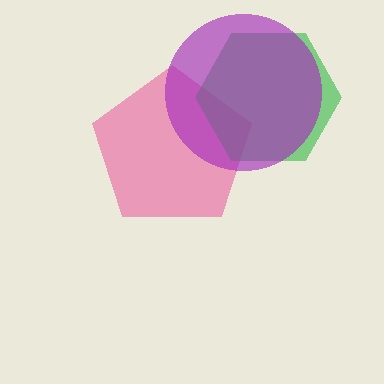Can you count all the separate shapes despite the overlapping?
Yes, there are 3 separate shapes.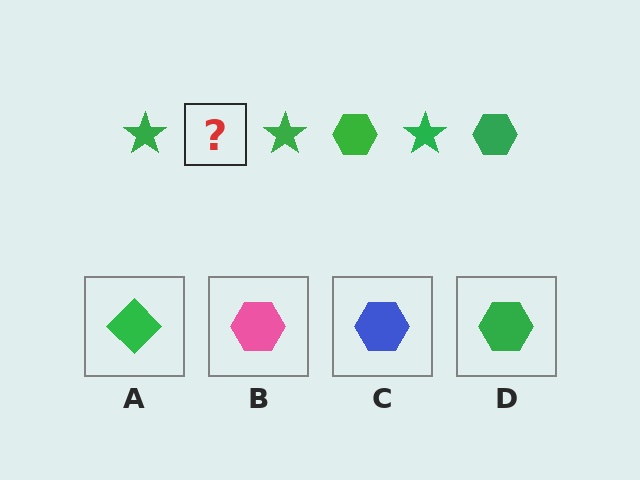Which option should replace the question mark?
Option D.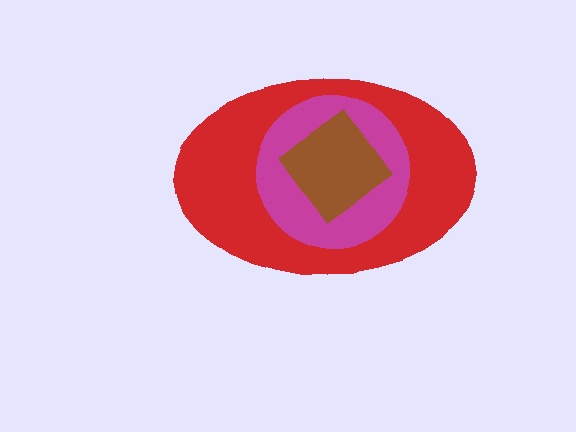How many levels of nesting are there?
3.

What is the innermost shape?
The brown diamond.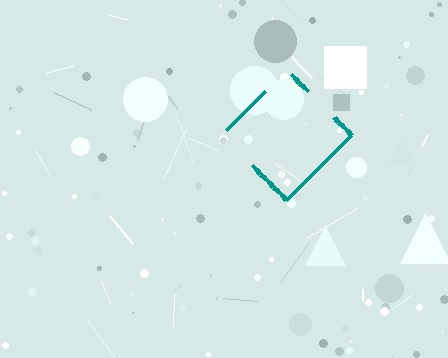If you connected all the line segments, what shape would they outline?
They would outline a diamond.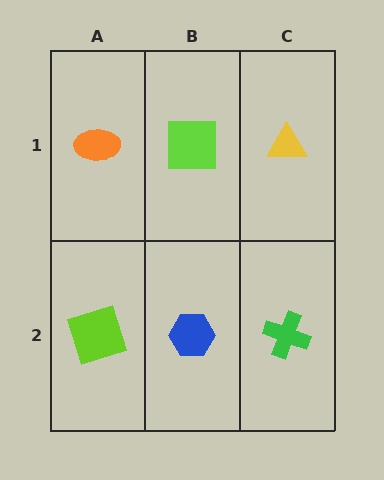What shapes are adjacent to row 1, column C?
A green cross (row 2, column C), a lime square (row 1, column B).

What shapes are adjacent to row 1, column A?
A lime square (row 2, column A), a lime square (row 1, column B).